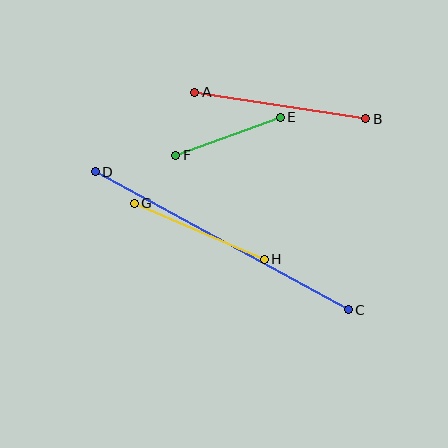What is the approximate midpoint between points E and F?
The midpoint is at approximately (228, 136) pixels.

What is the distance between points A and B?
The distance is approximately 173 pixels.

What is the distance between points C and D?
The distance is approximately 288 pixels.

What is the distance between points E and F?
The distance is approximately 111 pixels.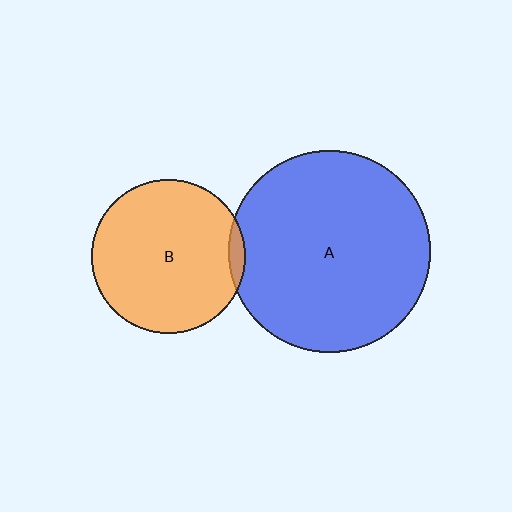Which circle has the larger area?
Circle A (blue).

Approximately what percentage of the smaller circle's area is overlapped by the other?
Approximately 5%.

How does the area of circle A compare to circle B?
Approximately 1.7 times.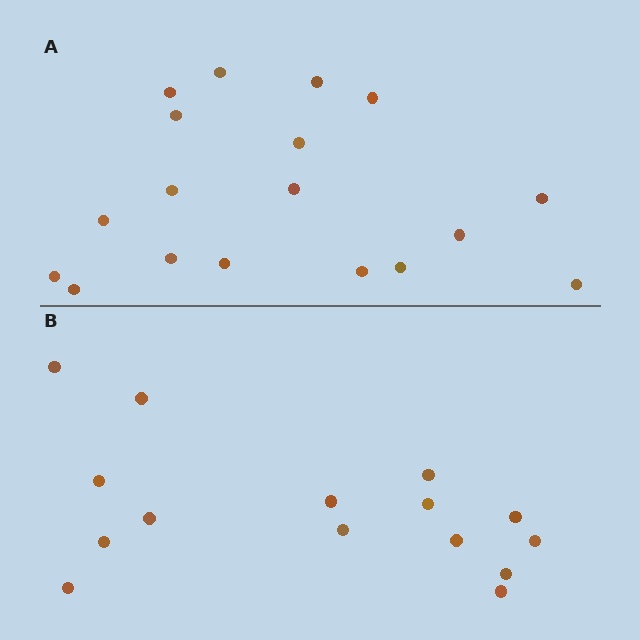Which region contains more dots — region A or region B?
Region A (the top region) has more dots.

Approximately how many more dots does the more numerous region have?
Region A has just a few more — roughly 2 or 3 more dots than region B.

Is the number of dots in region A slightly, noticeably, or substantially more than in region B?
Region A has only slightly more — the two regions are fairly close. The ratio is roughly 1.2 to 1.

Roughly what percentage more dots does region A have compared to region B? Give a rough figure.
About 20% more.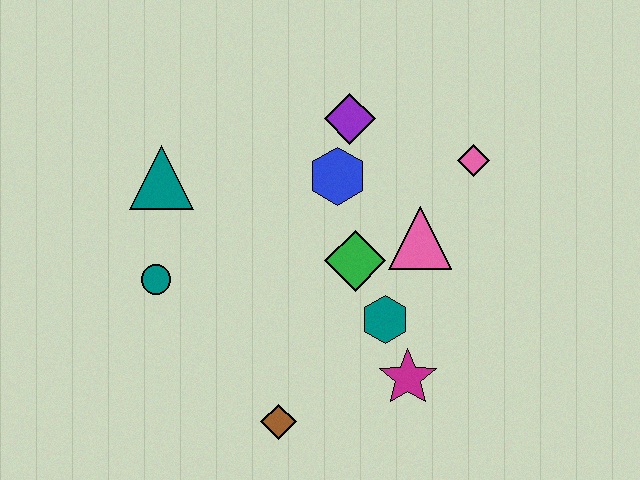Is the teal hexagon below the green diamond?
Yes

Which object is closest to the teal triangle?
The teal circle is closest to the teal triangle.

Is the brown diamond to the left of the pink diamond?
Yes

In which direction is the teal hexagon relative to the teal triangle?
The teal hexagon is to the right of the teal triangle.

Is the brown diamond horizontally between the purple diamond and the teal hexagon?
No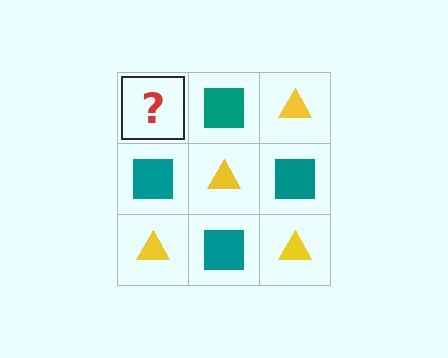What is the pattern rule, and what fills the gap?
The rule is that it alternates yellow triangle and teal square in a checkerboard pattern. The gap should be filled with a yellow triangle.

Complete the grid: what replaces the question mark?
The question mark should be replaced with a yellow triangle.